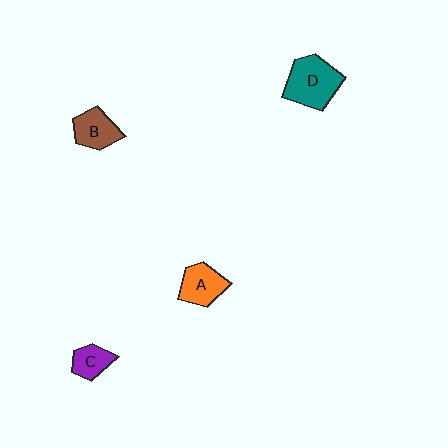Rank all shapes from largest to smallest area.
From largest to smallest: D (teal), A (orange), B (brown), C (purple).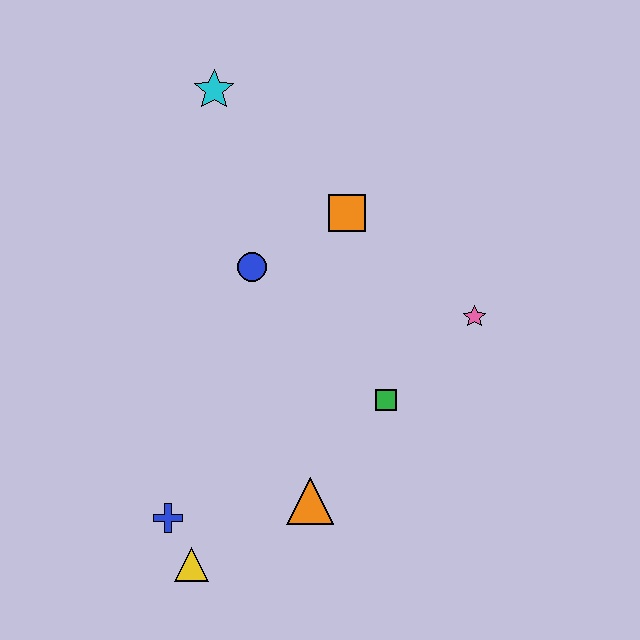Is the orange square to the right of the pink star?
No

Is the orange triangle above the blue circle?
No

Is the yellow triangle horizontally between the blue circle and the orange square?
No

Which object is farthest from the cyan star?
The yellow triangle is farthest from the cyan star.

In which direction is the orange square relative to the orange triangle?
The orange square is above the orange triangle.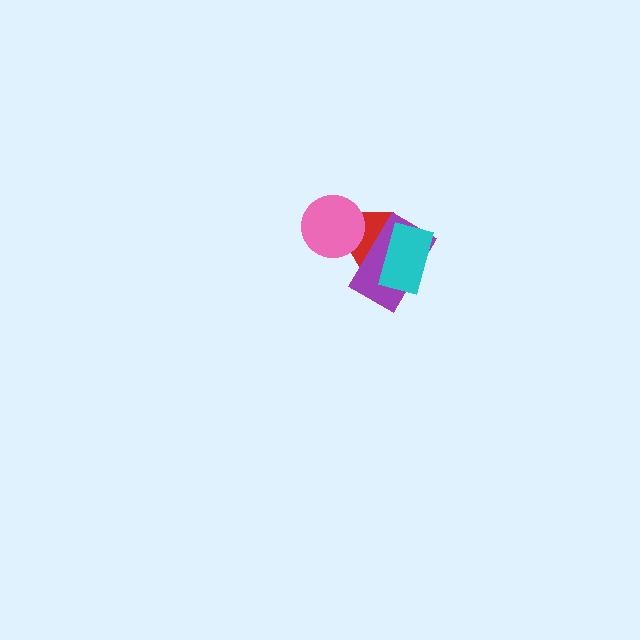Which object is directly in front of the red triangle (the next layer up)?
The purple rectangle is directly in front of the red triangle.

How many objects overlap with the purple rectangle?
2 objects overlap with the purple rectangle.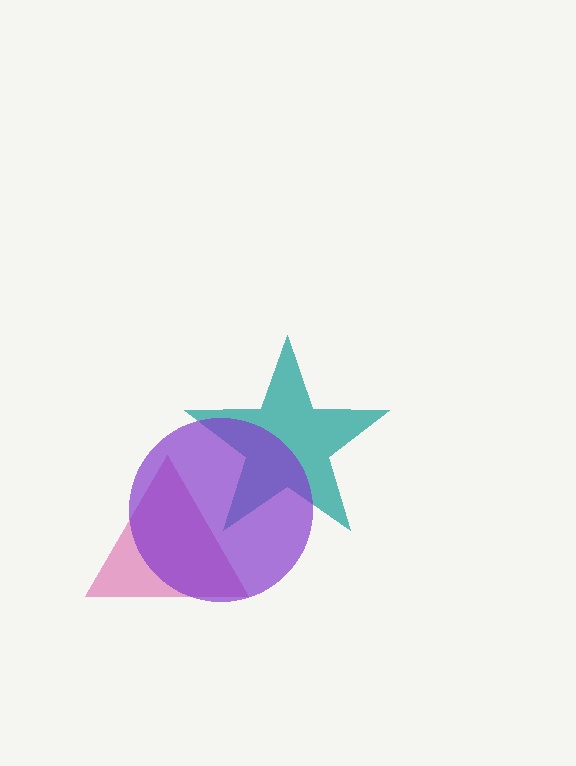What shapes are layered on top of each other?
The layered shapes are: a teal star, a magenta triangle, a purple circle.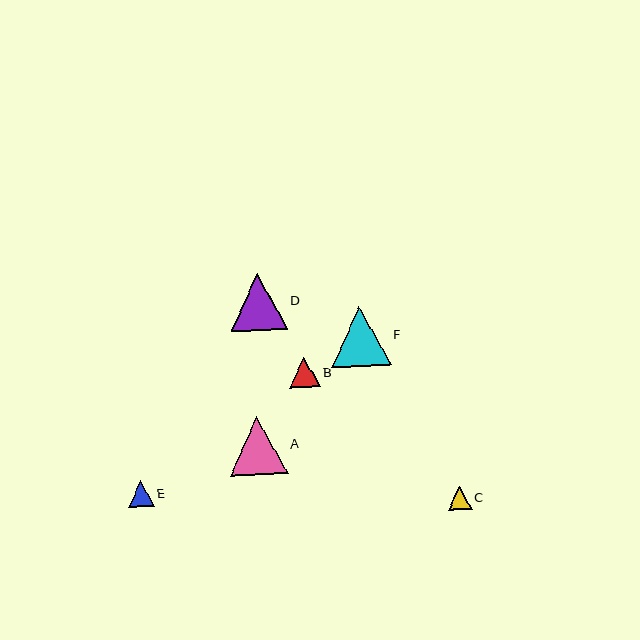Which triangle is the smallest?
Triangle C is the smallest with a size of approximately 24 pixels.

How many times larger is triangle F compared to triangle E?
Triangle F is approximately 2.3 times the size of triangle E.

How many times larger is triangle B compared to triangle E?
Triangle B is approximately 1.2 times the size of triangle E.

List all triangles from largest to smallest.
From largest to smallest: F, A, D, B, E, C.